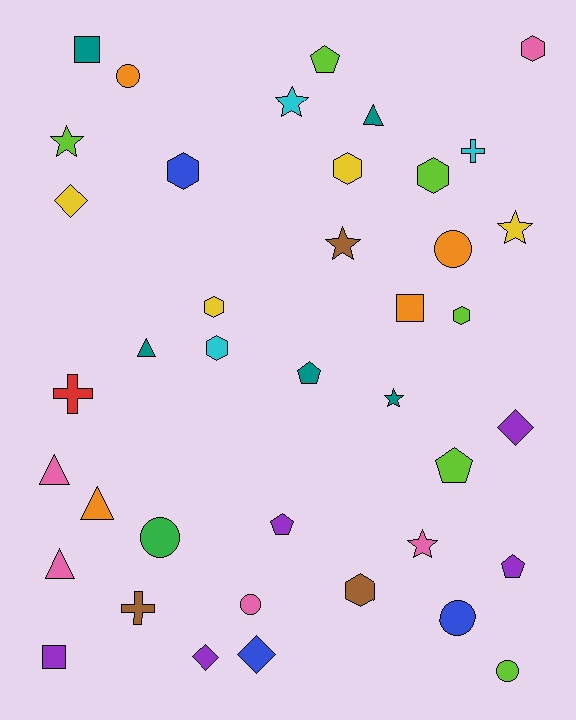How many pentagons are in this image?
There are 5 pentagons.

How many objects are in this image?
There are 40 objects.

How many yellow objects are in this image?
There are 4 yellow objects.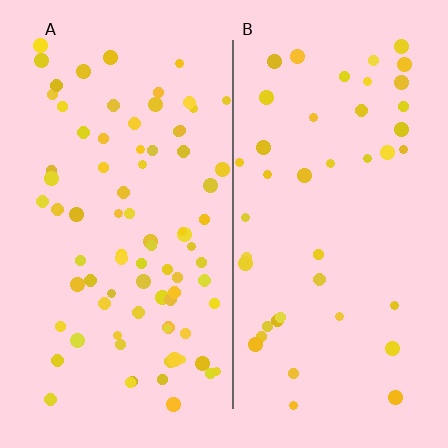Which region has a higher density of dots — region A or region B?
A (the left).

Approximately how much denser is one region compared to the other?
Approximately 1.9× — region A over region B.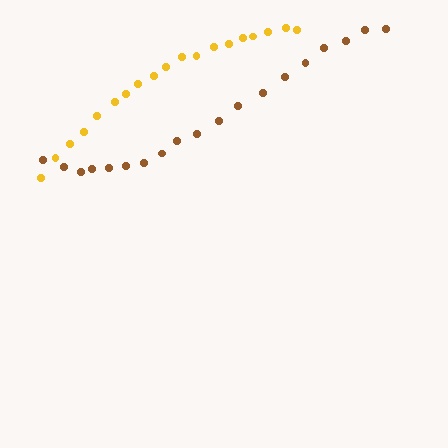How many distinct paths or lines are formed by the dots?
There are 2 distinct paths.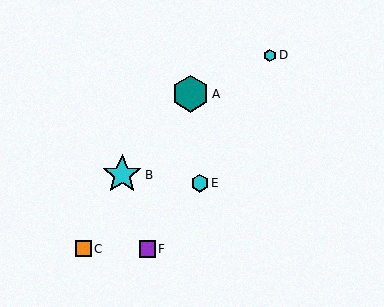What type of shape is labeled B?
Shape B is a cyan star.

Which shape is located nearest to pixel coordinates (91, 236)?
The orange square (labeled C) at (83, 249) is nearest to that location.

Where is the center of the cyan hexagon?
The center of the cyan hexagon is at (270, 55).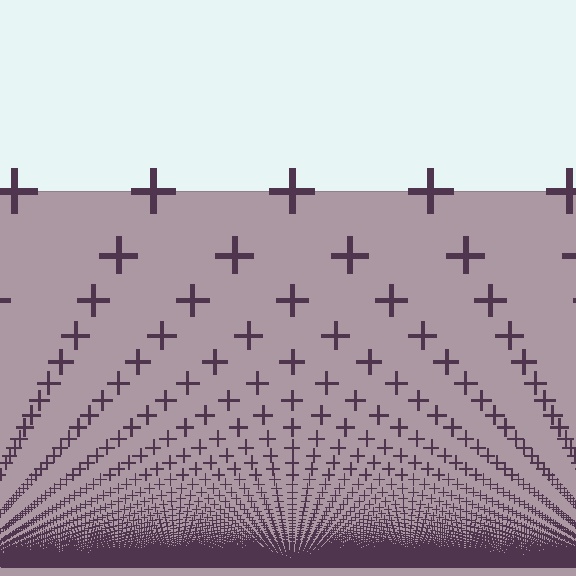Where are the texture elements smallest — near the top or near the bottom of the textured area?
Near the bottom.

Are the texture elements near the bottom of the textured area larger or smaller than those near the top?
Smaller. The gradient is inverted — elements near the bottom are smaller and denser.